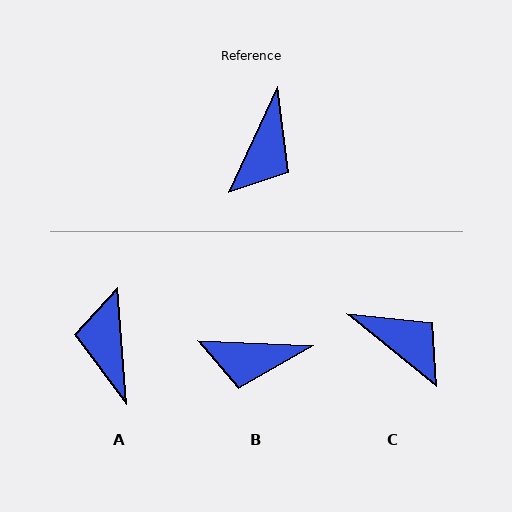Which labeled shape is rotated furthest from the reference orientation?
A, about 151 degrees away.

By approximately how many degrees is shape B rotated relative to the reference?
Approximately 68 degrees clockwise.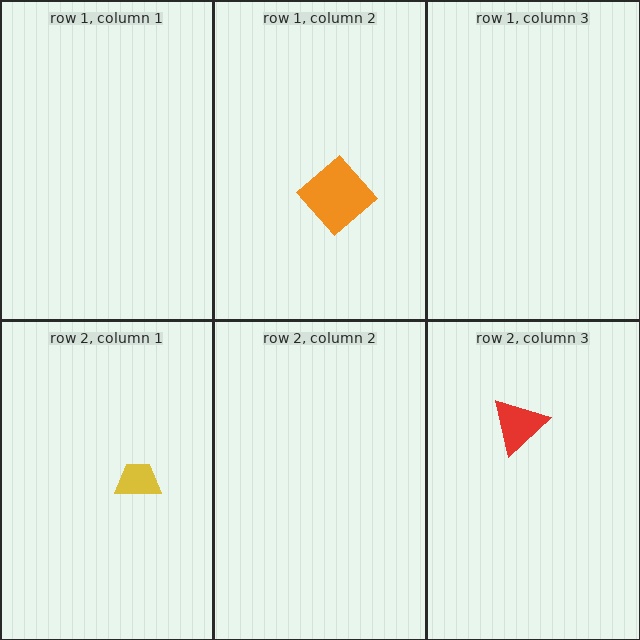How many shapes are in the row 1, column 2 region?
1.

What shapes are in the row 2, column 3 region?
The red triangle.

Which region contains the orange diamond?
The row 1, column 2 region.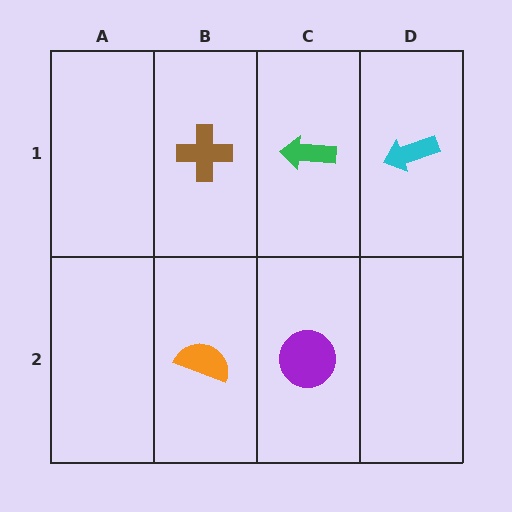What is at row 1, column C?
A green arrow.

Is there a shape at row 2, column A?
No, that cell is empty.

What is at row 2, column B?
An orange semicircle.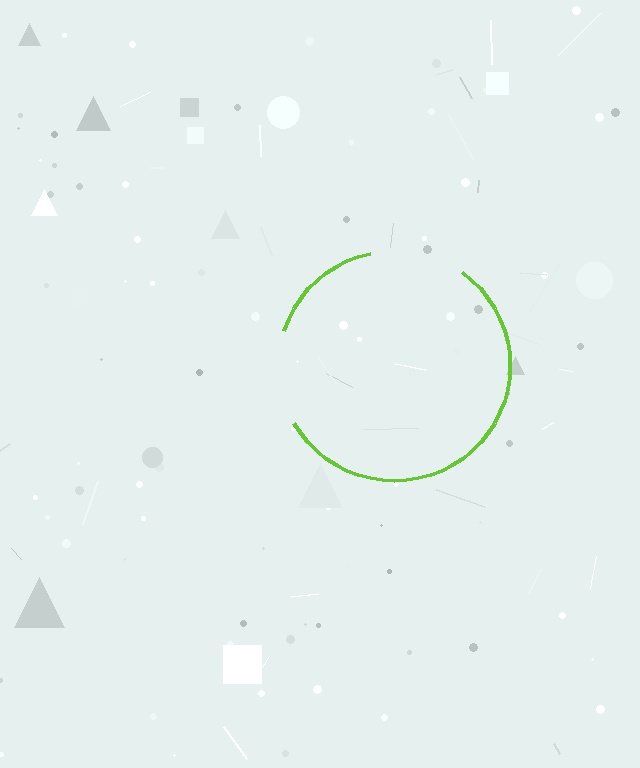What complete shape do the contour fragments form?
The contour fragments form a circle.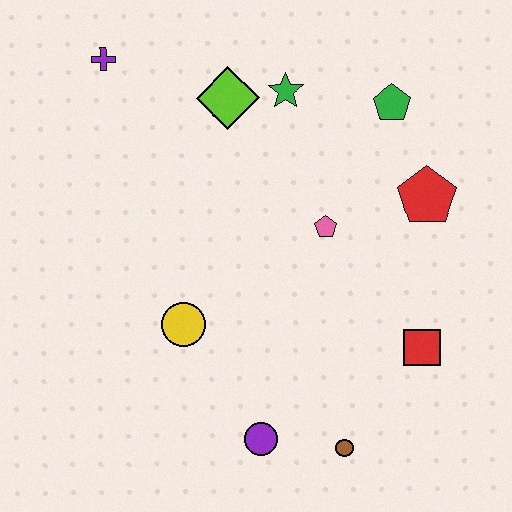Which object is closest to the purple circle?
The brown circle is closest to the purple circle.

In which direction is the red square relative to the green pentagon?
The red square is below the green pentagon.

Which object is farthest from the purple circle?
The purple cross is farthest from the purple circle.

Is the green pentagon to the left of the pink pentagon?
No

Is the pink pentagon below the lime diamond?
Yes